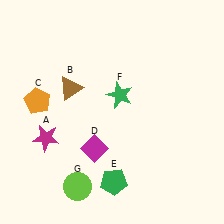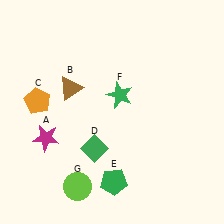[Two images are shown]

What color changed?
The diamond (D) changed from magenta in Image 1 to green in Image 2.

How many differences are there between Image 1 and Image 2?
There is 1 difference between the two images.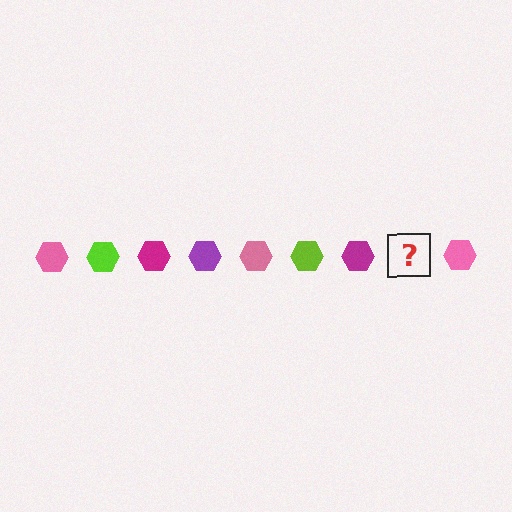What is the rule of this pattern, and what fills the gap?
The rule is that the pattern cycles through pink, lime, magenta, purple hexagons. The gap should be filled with a purple hexagon.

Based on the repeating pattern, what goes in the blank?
The blank should be a purple hexagon.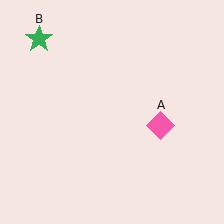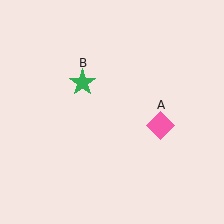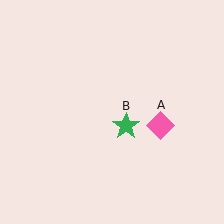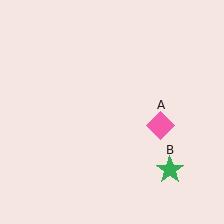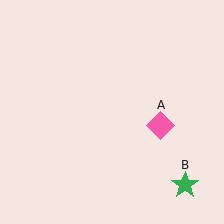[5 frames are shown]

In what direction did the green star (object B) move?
The green star (object B) moved down and to the right.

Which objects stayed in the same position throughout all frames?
Pink diamond (object A) remained stationary.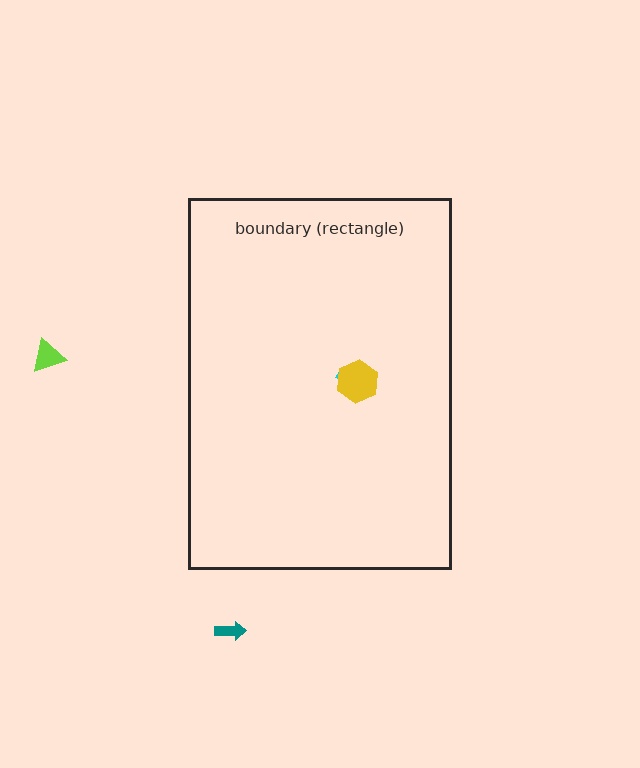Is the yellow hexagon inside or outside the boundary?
Inside.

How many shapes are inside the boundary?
2 inside, 2 outside.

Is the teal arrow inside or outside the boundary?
Outside.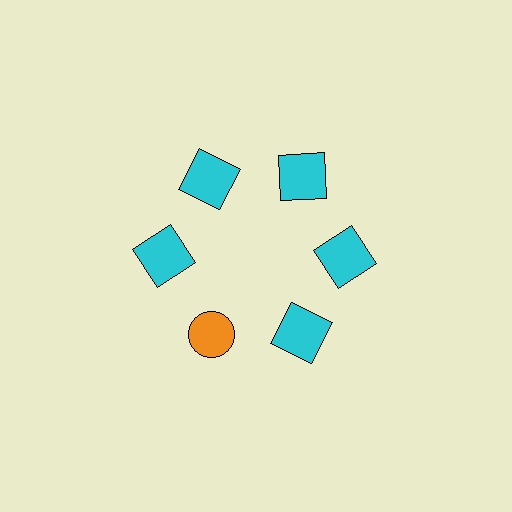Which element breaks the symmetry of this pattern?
The orange circle at roughly the 7 o'clock position breaks the symmetry. All other shapes are cyan squares.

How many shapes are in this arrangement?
There are 6 shapes arranged in a ring pattern.